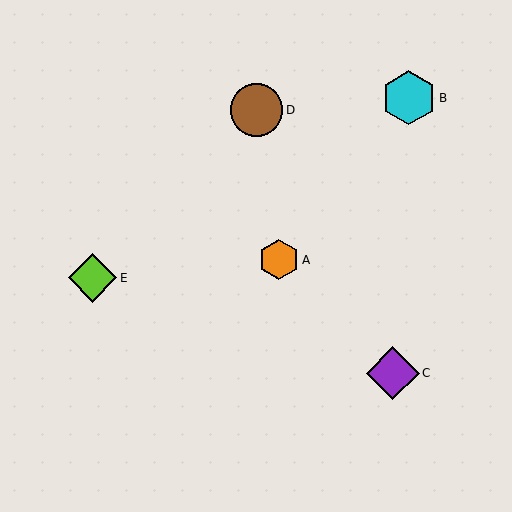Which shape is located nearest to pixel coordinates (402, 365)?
The purple diamond (labeled C) at (393, 373) is nearest to that location.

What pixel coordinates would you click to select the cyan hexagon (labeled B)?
Click at (409, 98) to select the cyan hexagon B.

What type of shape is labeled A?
Shape A is an orange hexagon.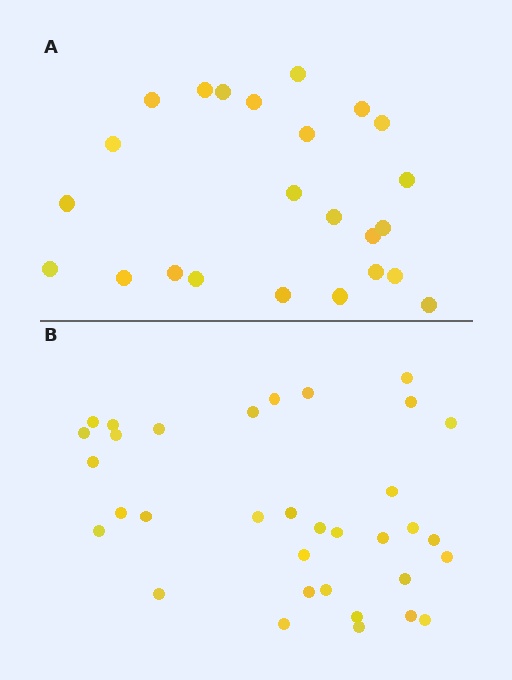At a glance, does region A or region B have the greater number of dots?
Region B (the bottom region) has more dots.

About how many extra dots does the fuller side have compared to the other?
Region B has roughly 10 or so more dots than region A.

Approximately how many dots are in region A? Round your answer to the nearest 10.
About 20 dots. (The exact count is 24, which rounds to 20.)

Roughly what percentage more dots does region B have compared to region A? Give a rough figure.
About 40% more.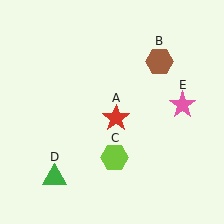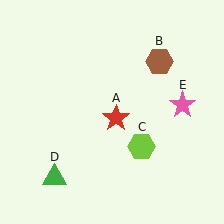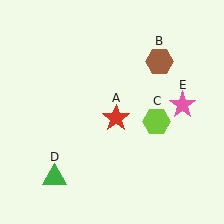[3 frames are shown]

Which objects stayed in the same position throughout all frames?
Red star (object A) and brown hexagon (object B) and green triangle (object D) and pink star (object E) remained stationary.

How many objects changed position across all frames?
1 object changed position: lime hexagon (object C).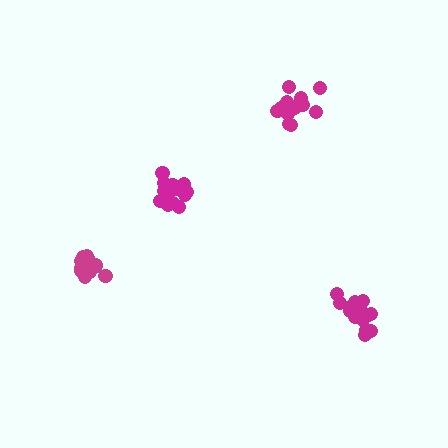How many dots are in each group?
Group 1: 18 dots, Group 2: 14 dots, Group 3: 20 dots, Group 4: 19 dots (71 total).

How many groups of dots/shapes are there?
There are 4 groups.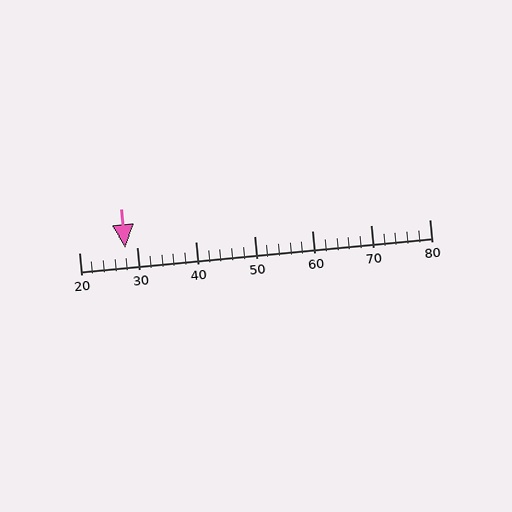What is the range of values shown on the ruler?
The ruler shows values from 20 to 80.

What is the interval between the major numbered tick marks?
The major tick marks are spaced 10 units apart.